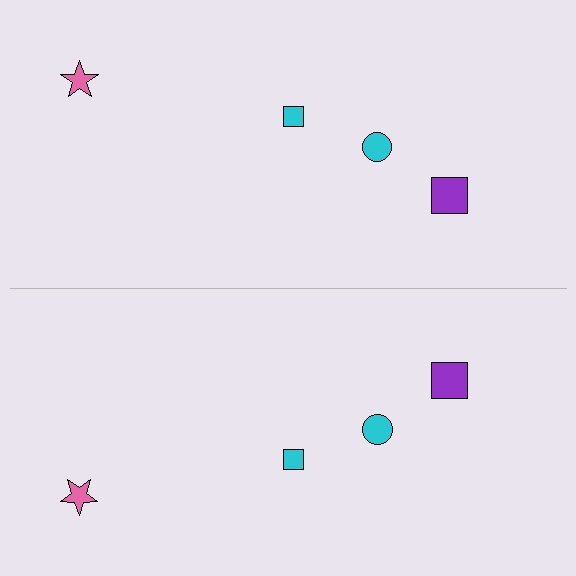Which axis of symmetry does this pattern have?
The pattern has a horizontal axis of symmetry running through the center of the image.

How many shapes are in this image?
There are 8 shapes in this image.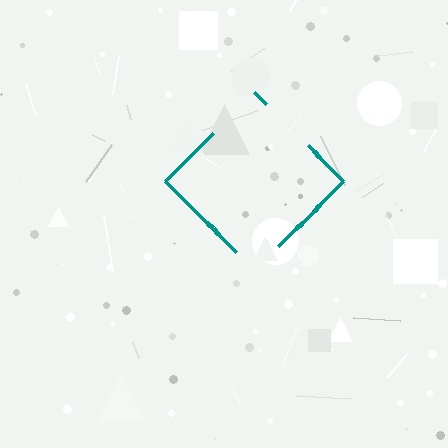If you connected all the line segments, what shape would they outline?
They would outline a diamond.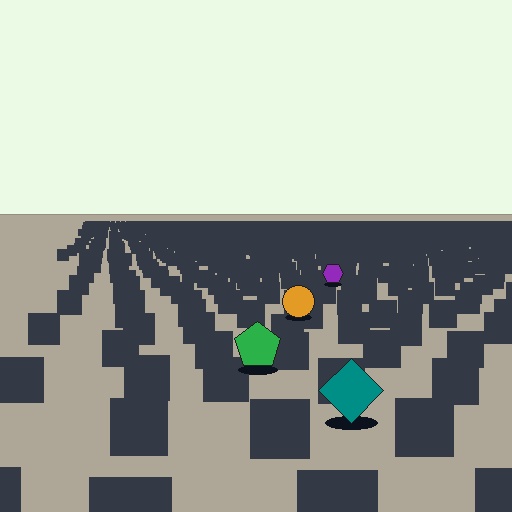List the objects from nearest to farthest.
From nearest to farthest: the teal diamond, the green pentagon, the orange circle, the purple hexagon.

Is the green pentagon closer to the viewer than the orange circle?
Yes. The green pentagon is closer — you can tell from the texture gradient: the ground texture is coarser near it.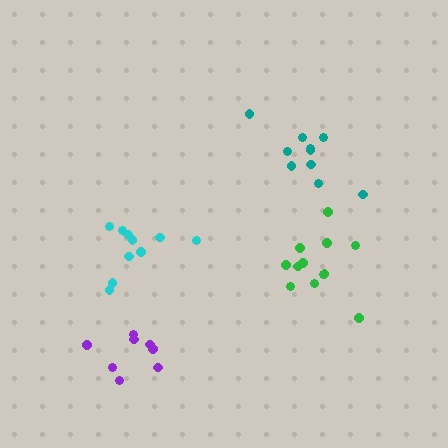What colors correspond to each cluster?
The clusters are colored: teal, purple, cyan, green.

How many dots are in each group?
Group 1: 10 dots, Group 2: 8 dots, Group 3: 10 dots, Group 4: 12 dots (40 total).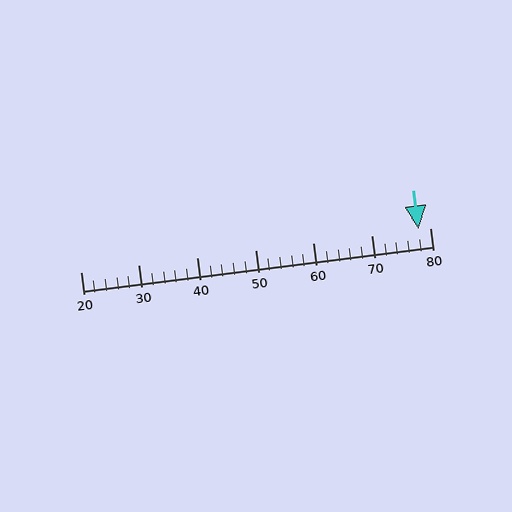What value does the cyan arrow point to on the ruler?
The cyan arrow points to approximately 78.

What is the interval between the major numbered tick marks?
The major tick marks are spaced 10 units apart.